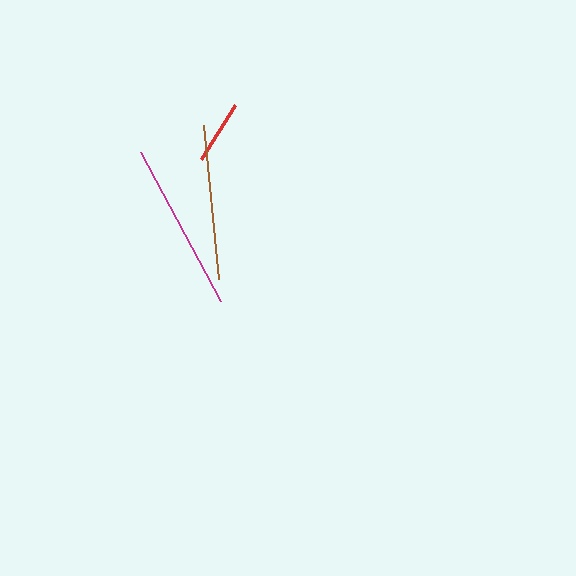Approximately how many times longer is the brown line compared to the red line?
The brown line is approximately 2.4 times the length of the red line.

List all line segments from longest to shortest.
From longest to shortest: magenta, brown, red.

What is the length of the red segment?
The red segment is approximately 63 pixels long.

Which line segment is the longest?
The magenta line is the longest at approximately 169 pixels.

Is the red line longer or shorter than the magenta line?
The magenta line is longer than the red line.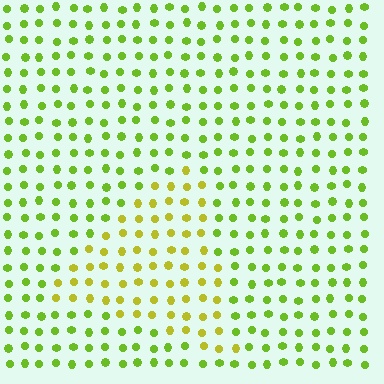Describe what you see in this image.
The image is filled with small lime elements in a uniform arrangement. A triangle-shaped region is visible where the elements are tinted to a slightly different hue, forming a subtle color boundary.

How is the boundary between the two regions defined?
The boundary is defined purely by a slight shift in hue (about 30 degrees). Spacing, size, and orientation are identical on both sides.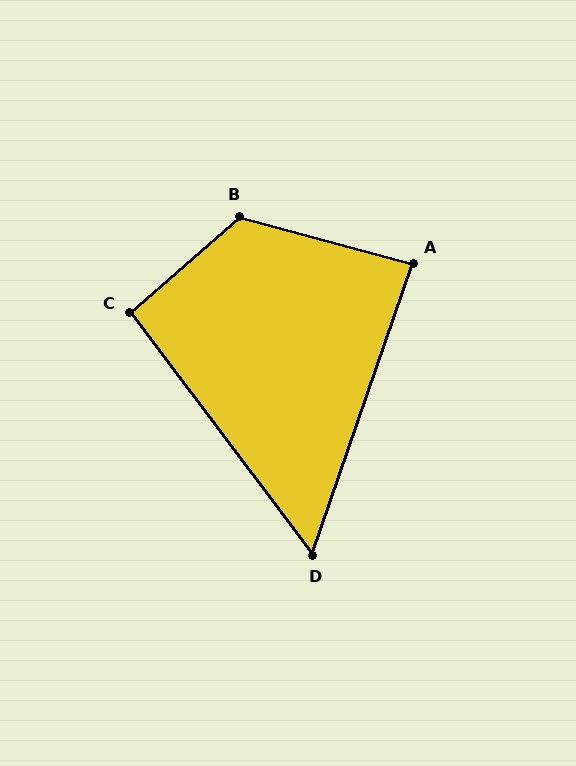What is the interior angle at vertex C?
Approximately 94 degrees (approximately right).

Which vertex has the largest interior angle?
B, at approximately 124 degrees.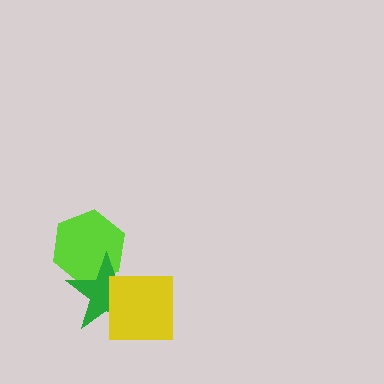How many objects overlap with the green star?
2 objects overlap with the green star.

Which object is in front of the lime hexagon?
The green star is in front of the lime hexagon.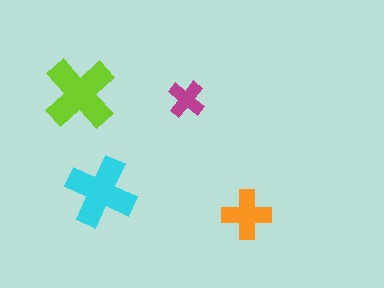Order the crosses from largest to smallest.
the lime one, the cyan one, the orange one, the magenta one.